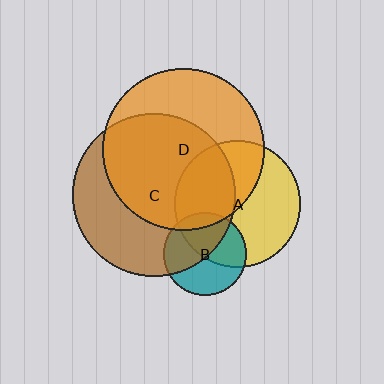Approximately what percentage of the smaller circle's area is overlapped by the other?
Approximately 45%.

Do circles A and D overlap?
Yes.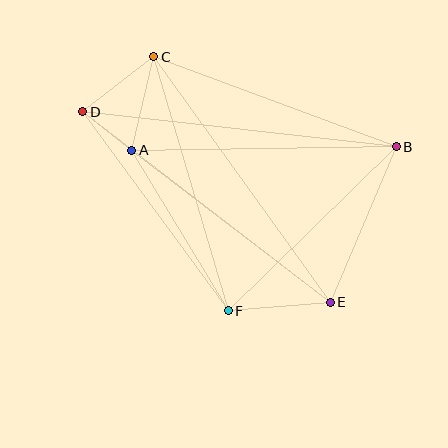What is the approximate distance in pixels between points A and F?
The distance between A and F is approximately 187 pixels.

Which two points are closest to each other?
Points A and D are closest to each other.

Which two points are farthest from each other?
Points B and D are farthest from each other.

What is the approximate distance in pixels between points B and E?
The distance between B and E is approximately 169 pixels.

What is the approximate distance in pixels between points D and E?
The distance between D and E is approximately 312 pixels.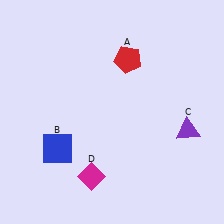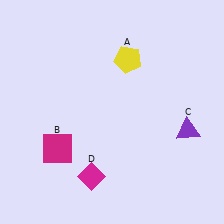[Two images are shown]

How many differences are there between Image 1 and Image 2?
There are 2 differences between the two images.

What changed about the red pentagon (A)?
In Image 1, A is red. In Image 2, it changed to yellow.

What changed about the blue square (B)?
In Image 1, B is blue. In Image 2, it changed to magenta.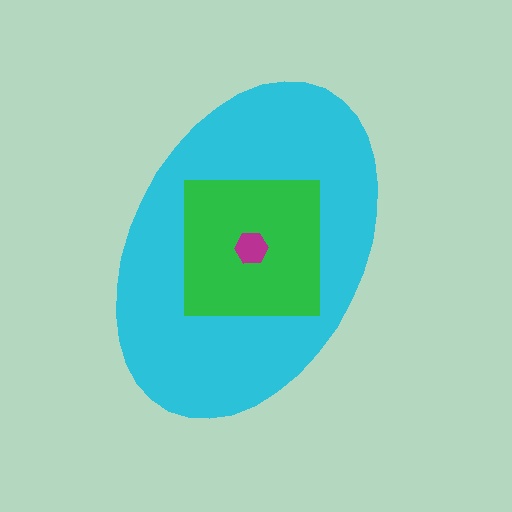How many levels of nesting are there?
3.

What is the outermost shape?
The cyan ellipse.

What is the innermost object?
The magenta hexagon.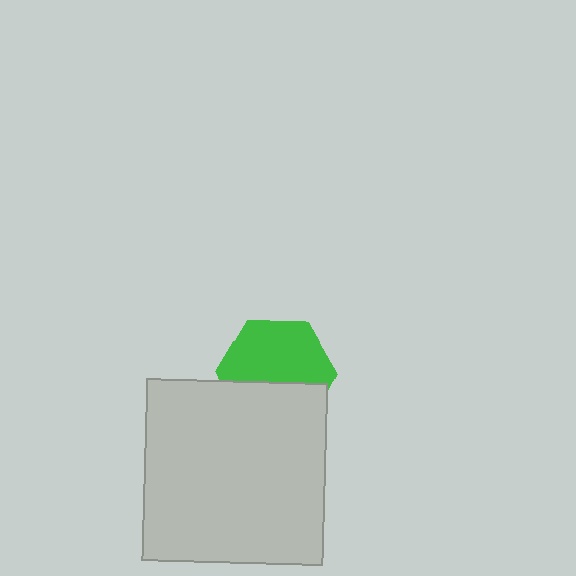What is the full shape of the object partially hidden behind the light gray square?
The partially hidden object is a green hexagon.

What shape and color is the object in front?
The object in front is a light gray square.